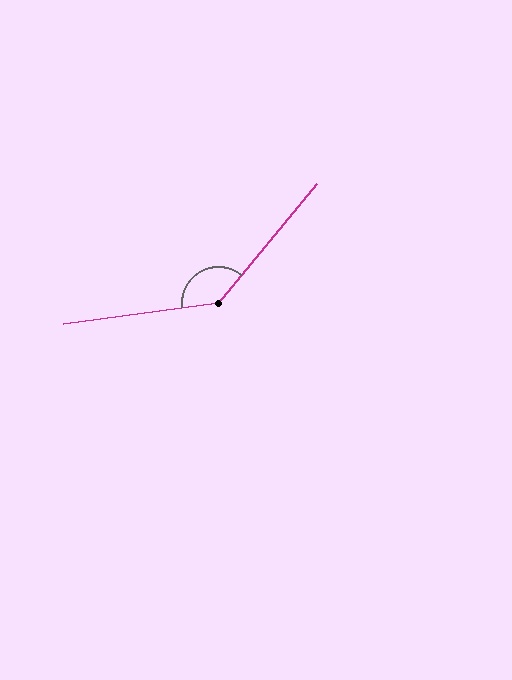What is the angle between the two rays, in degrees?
Approximately 137 degrees.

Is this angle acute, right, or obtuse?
It is obtuse.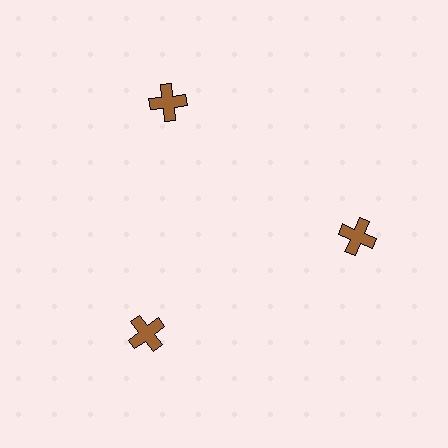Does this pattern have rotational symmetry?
Yes, this pattern has 3-fold rotational symmetry. It looks the same after rotating 120 degrees around the center.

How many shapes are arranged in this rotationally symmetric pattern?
There are 3 shapes, arranged in 3 groups of 1.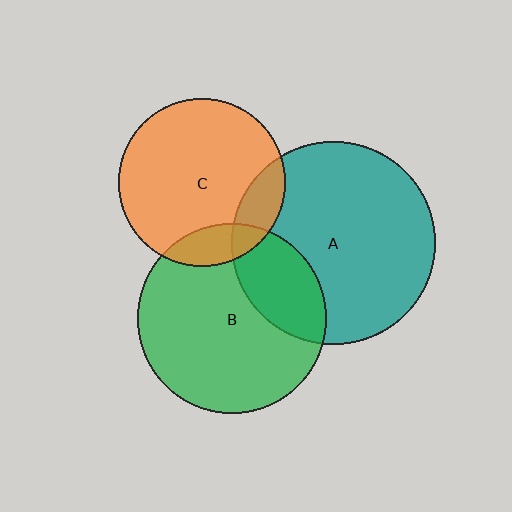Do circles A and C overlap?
Yes.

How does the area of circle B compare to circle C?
Approximately 1.3 times.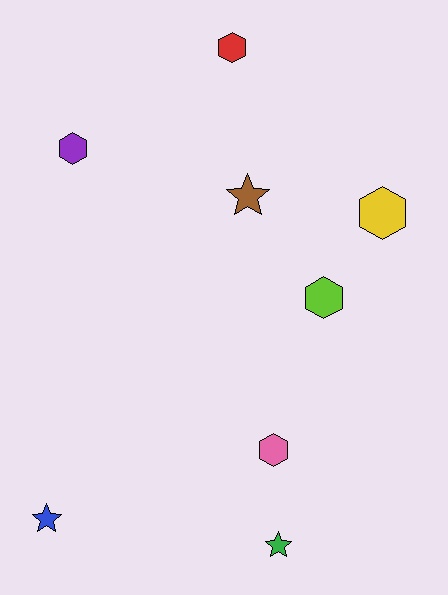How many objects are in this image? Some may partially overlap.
There are 8 objects.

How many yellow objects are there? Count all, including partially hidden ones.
There is 1 yellow object.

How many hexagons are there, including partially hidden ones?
There are 5 hexagons.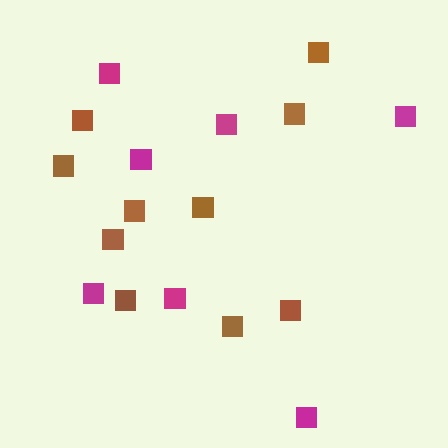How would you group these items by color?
There are 2 groups: one group of magenta squares (7) and one group of brown squares (10).